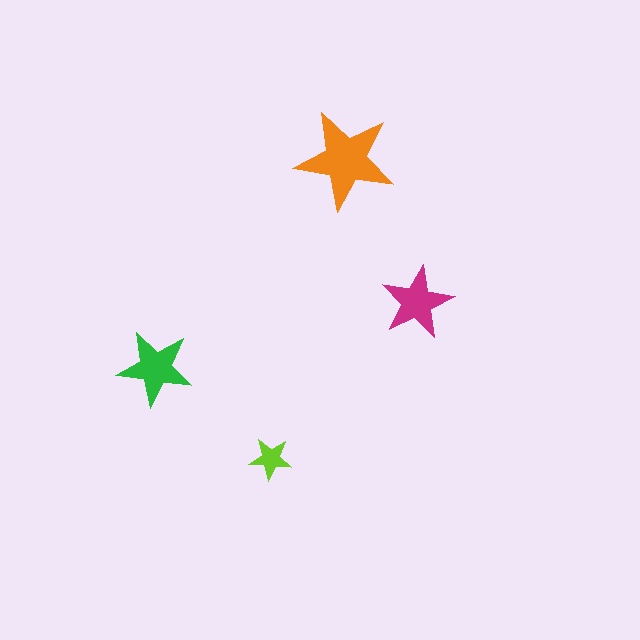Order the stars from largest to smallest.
the orange one, the green one, the magenta one, the lime one.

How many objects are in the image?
There are 4 objects in the image.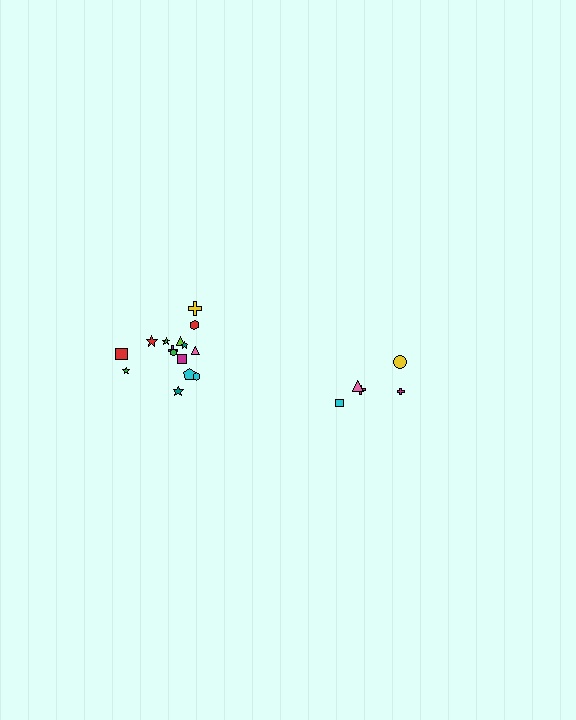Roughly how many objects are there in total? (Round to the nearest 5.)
Roughly 20 objects in total.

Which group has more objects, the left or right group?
The left group.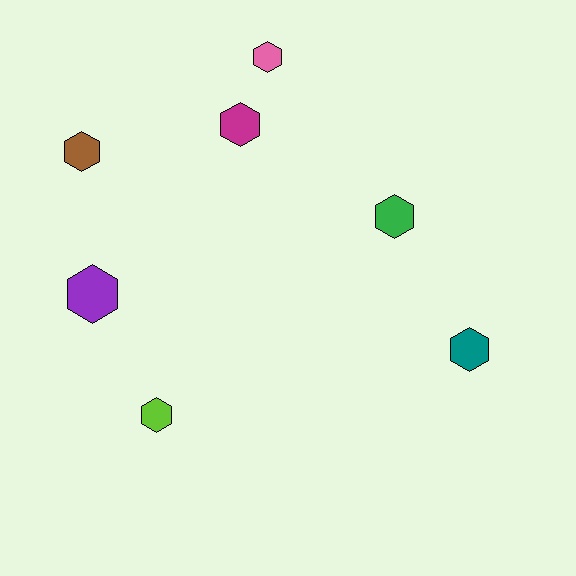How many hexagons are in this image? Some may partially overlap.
There are 7 hexagons.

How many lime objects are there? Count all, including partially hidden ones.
There is 1 lime object.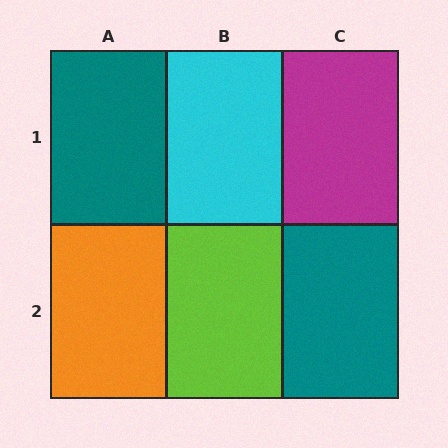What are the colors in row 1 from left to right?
Teal, cyan, magenta.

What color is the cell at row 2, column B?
Lime.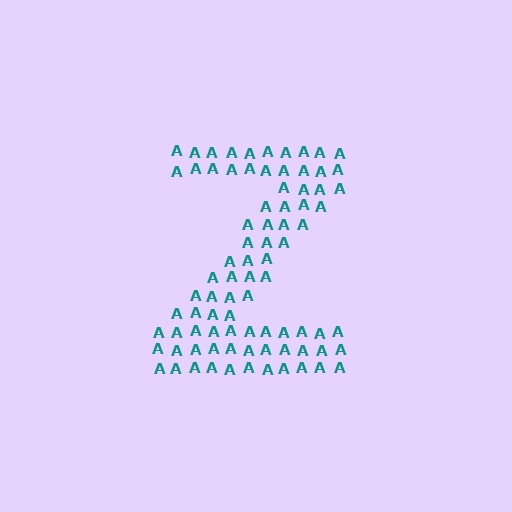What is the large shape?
The large shape is the letter Z.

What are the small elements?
The small elements are letter A's.